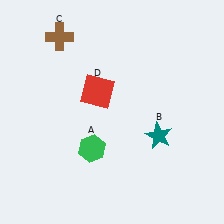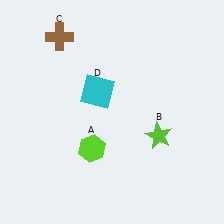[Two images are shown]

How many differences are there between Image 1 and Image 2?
There are 3 differences between the two images.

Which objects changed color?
A changed from green to lime. B changed from teal to lime. D changed from red to cyan.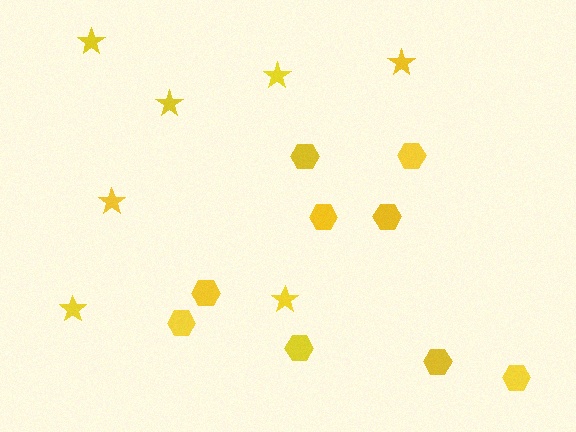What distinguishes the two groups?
There are 2 groups: one group of hexagons (9) and one group of stars (7).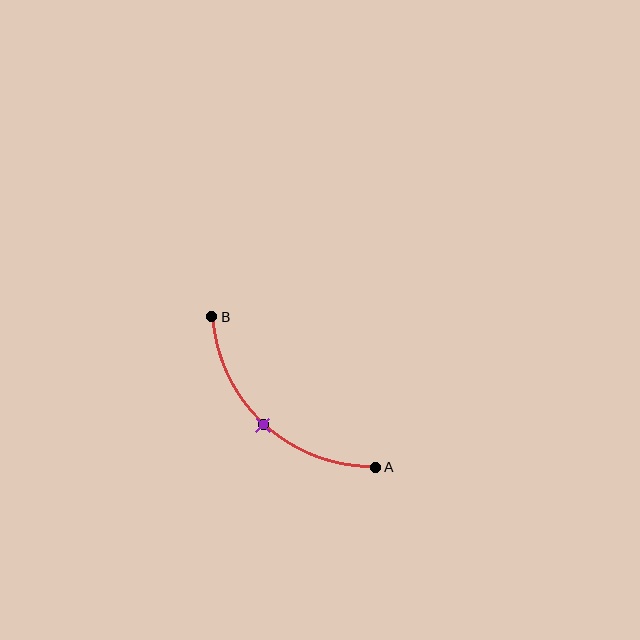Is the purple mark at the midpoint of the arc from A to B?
Yes. The purple mark lies on the arc at equal arc-length from both A and B — it is the arc midpoint.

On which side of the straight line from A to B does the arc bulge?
The arc bulges below and to the left of the straight line connecting A and B.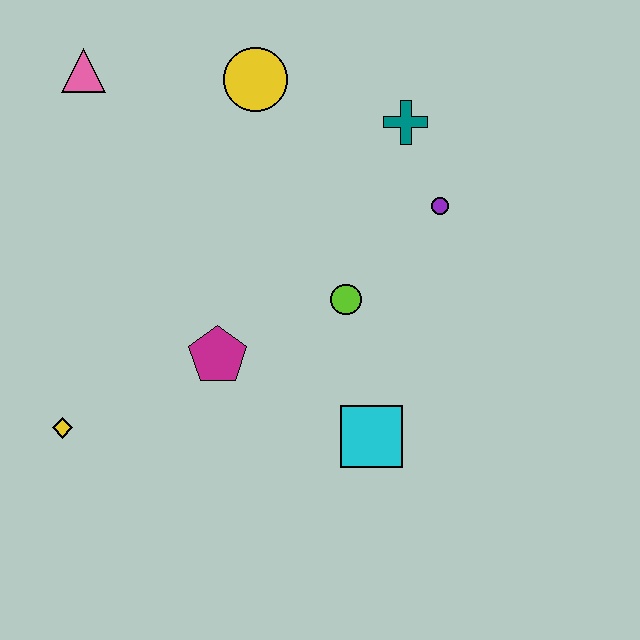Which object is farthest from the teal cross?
The yellow diamond is farthest from the teal cross.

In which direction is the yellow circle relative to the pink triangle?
The yellow circle is to the right of the pink triangle.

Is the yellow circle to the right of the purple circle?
No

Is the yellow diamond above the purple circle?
No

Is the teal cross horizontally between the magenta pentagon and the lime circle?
No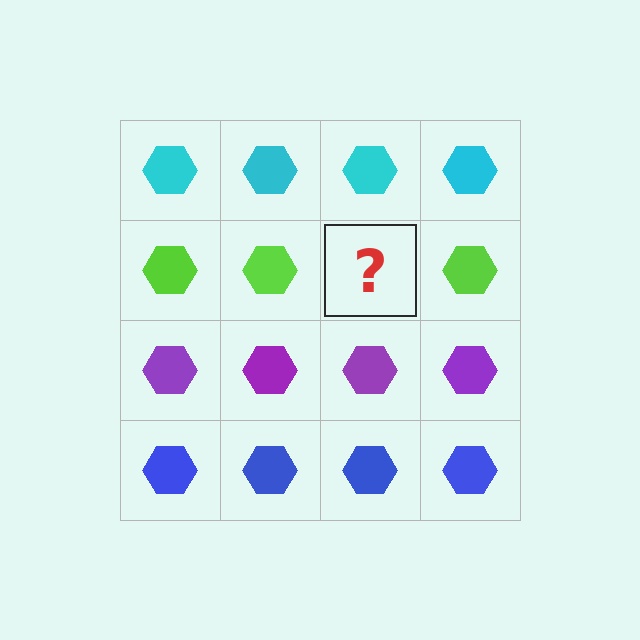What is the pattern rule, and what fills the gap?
The rule is that each row has a consistent color. The gap should be filled with a lime hexagon.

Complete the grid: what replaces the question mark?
The question mark should be replaced with a lime hexagon.